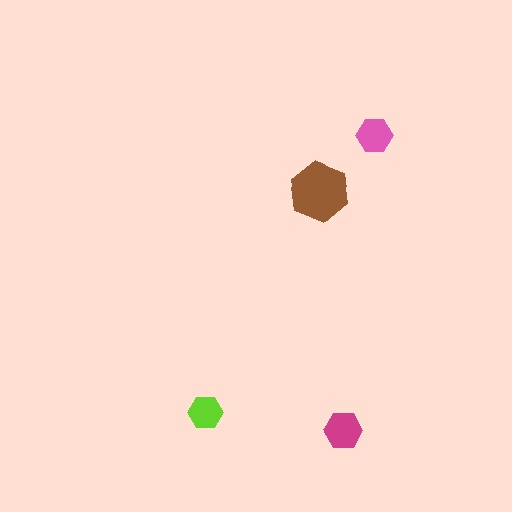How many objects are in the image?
There are 4 objects in the image.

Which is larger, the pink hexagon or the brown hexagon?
The brown one.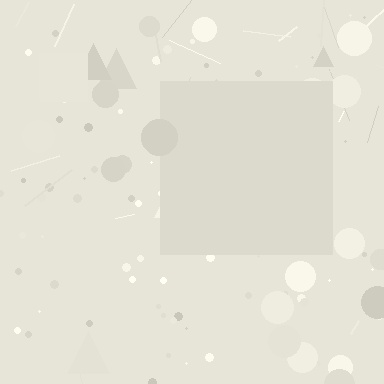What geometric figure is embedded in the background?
A square is embedded in the background.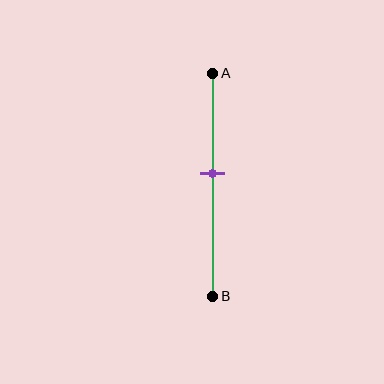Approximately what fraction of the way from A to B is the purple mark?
The purple mark is approximately 45% of the way from A to B.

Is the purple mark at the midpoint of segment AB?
No, the mark is at about 45% from A, not at the 50% midpoint.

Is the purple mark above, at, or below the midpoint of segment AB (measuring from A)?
The purple mark is above the midpoint of segment AB.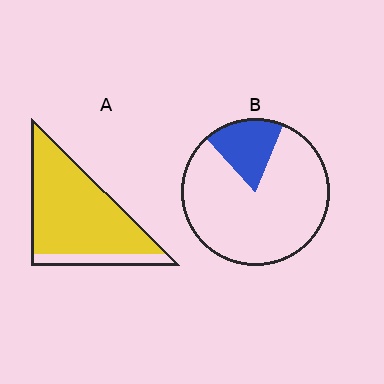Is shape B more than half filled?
No.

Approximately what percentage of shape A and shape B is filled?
A is approximately 85% and B is approximately 20%.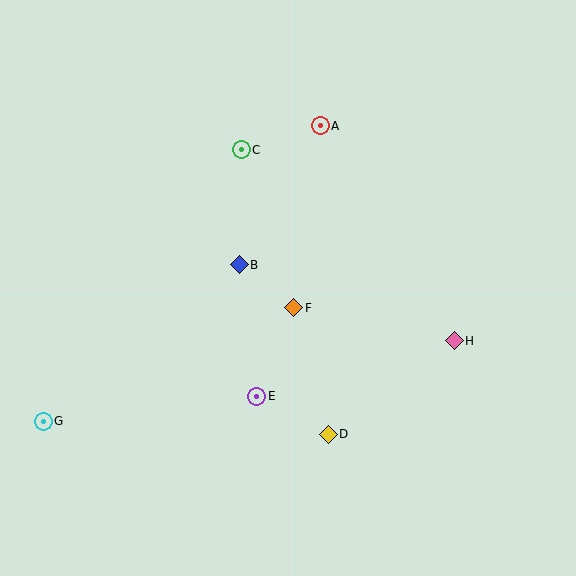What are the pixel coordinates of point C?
Point C is at (241, 150).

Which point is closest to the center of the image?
Point F at (294, 308) is closest to the center.